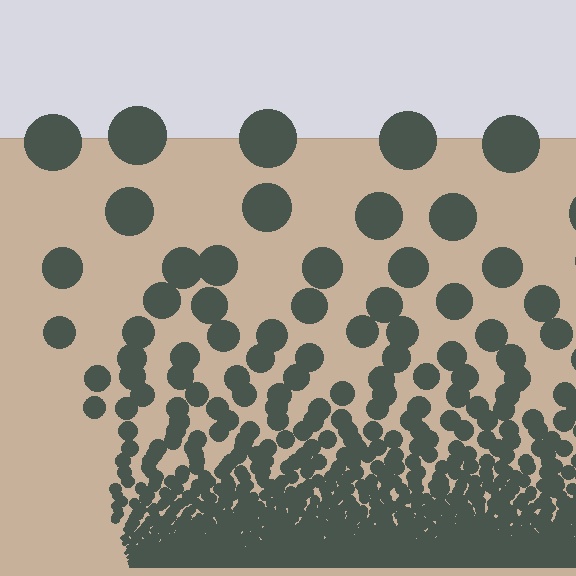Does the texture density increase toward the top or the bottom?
Density increases toward the bottom.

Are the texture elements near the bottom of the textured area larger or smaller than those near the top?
Smaller. The gradient is inverted — elements near the bottom are smaller and denser.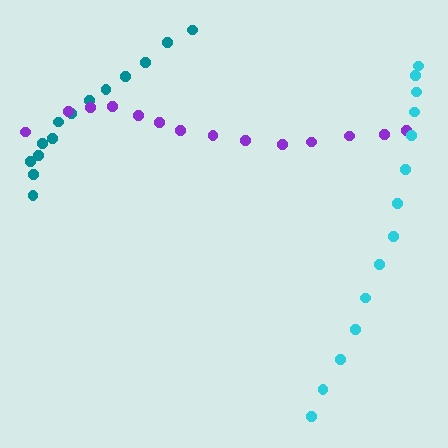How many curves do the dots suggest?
There are 3 distinct paths.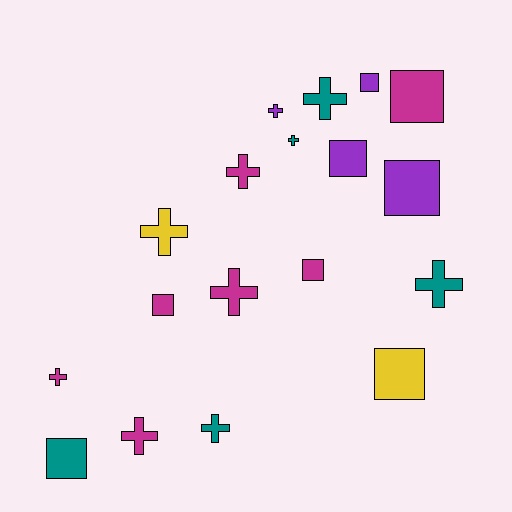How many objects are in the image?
There are 18 objects.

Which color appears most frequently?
Magenta, with 7 objects.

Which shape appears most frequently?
Cross, with 10 objects.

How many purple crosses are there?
There is 1 purple cross.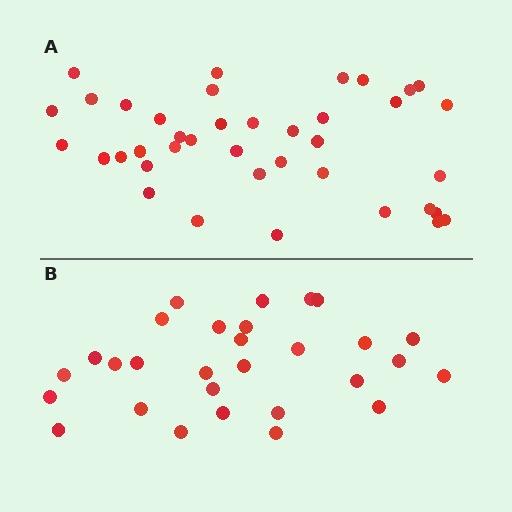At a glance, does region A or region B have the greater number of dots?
Region A (the top region) has more dots.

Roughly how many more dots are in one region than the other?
Region A has roughly 10 or so more dots than region B.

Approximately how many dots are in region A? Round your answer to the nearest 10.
About 40 dots. (The exact count is 39, which rounds to 40.)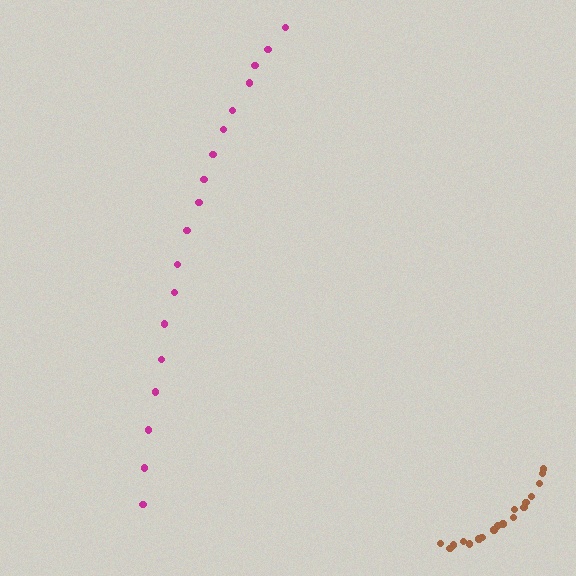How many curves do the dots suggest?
There are 2 distinct paths.